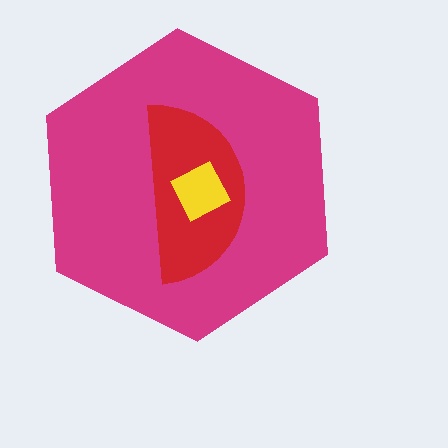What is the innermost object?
The yellow square.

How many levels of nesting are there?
3.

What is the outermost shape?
The magenta hexagon.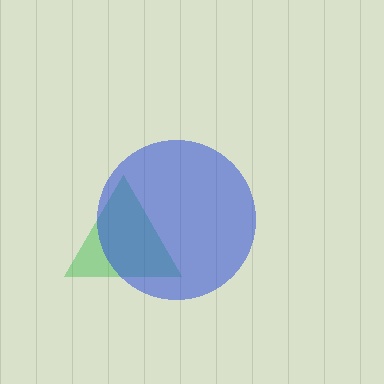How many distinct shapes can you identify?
There are 2 distinct shapes: a green triangle, a blue circle.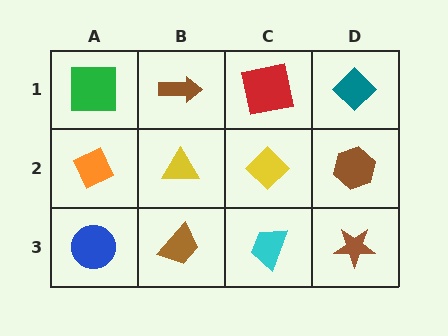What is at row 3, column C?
A cyan trapezoid.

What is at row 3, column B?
A brown trapezoid.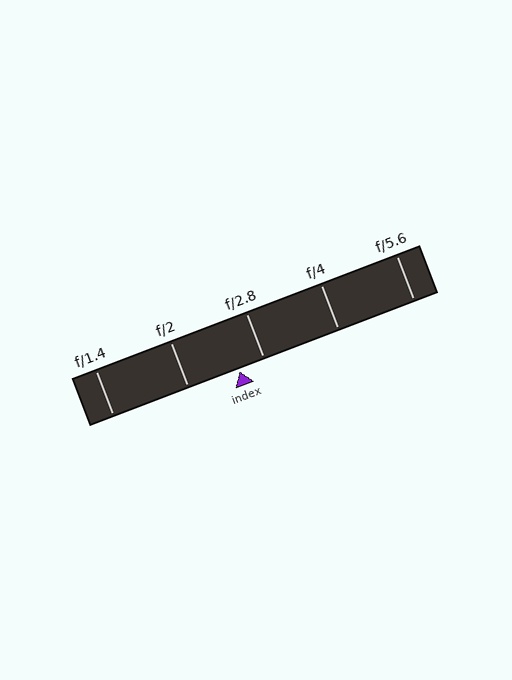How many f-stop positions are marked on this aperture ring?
There are 5 f-stop positions marked.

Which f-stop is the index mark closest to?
The index mark is closest to f/2.8.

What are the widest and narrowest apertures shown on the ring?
The widest aperture shown is f/1.4 and the narrowest is f/5.6.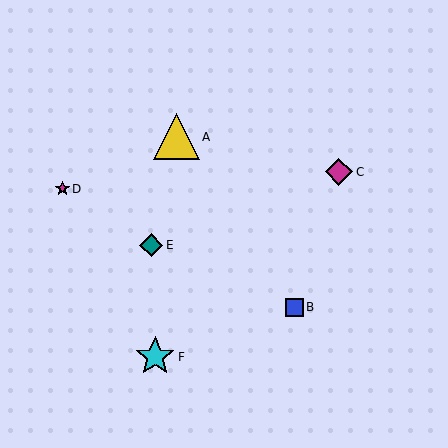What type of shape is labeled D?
Shape D is a magenta star.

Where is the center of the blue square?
The center of the blue square is at (294, 307).